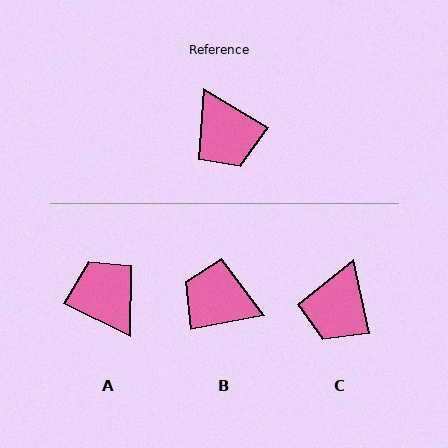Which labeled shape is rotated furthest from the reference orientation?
A, about 176 degrees away.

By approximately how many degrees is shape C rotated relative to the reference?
Approximately 47 degrees clockwise.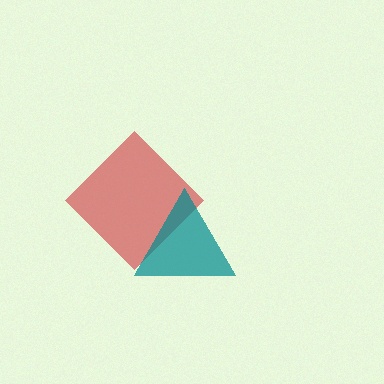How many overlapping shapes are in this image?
There are 2 overlapping shapes in the image.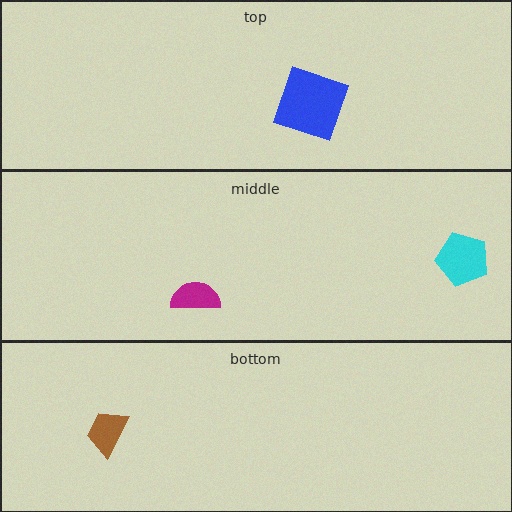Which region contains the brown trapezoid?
The bottom region.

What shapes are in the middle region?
The cyan pentagon, the magenta semicircle.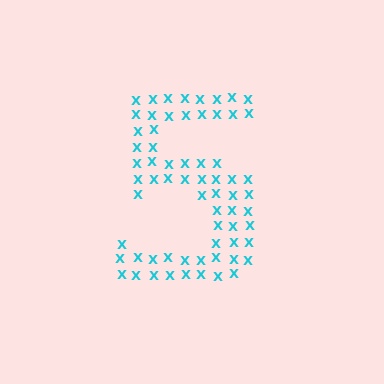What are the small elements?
The small elements are letter X's.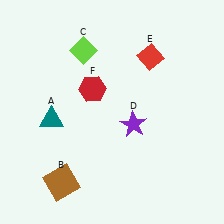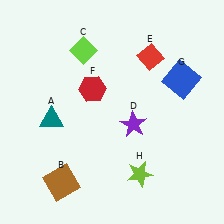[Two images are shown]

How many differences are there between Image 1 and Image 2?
There are 2 differences between the two images.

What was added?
A blue square (G), a lime star (H) were added in Image 2.